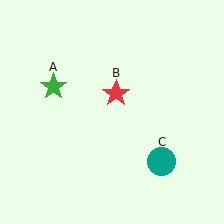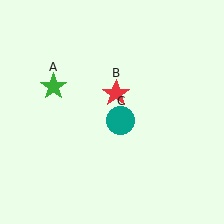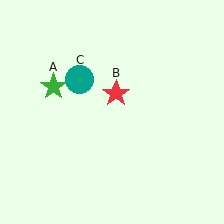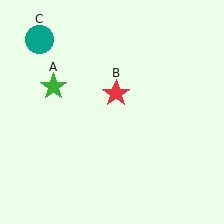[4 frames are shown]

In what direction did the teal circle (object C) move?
The teal circle (object C) moved up and to the left.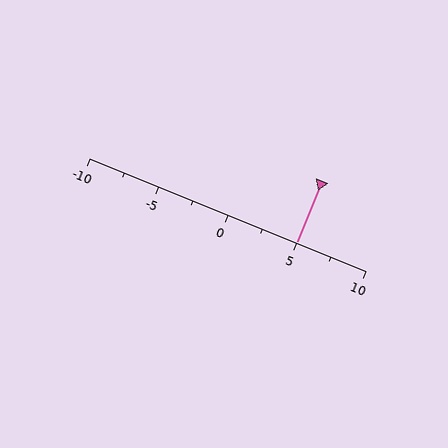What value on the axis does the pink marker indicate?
The marker indicates approximately 5.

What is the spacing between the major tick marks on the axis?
The major ticks are spaced 5 apart.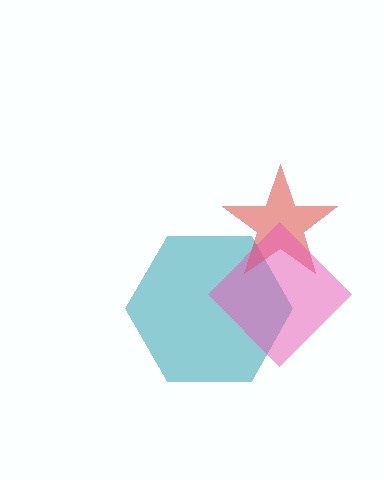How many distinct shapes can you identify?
There are 3 distinct shapes: a teal hexagon, a red star, a pink diamond.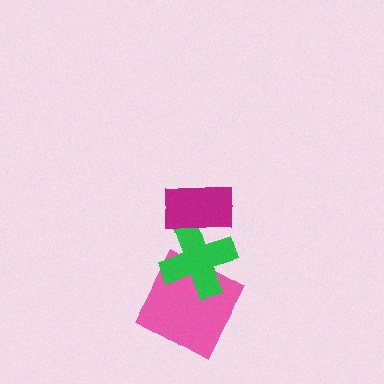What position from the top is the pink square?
The pink square is 3rd from the top.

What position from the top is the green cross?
The green cross is 2nd from the top.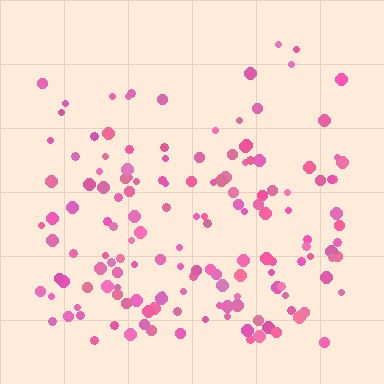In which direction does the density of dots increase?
From top to bottom, with the bottom side densest.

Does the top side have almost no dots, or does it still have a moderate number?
Still a moderate number, just noticeably fewer than the bottom.